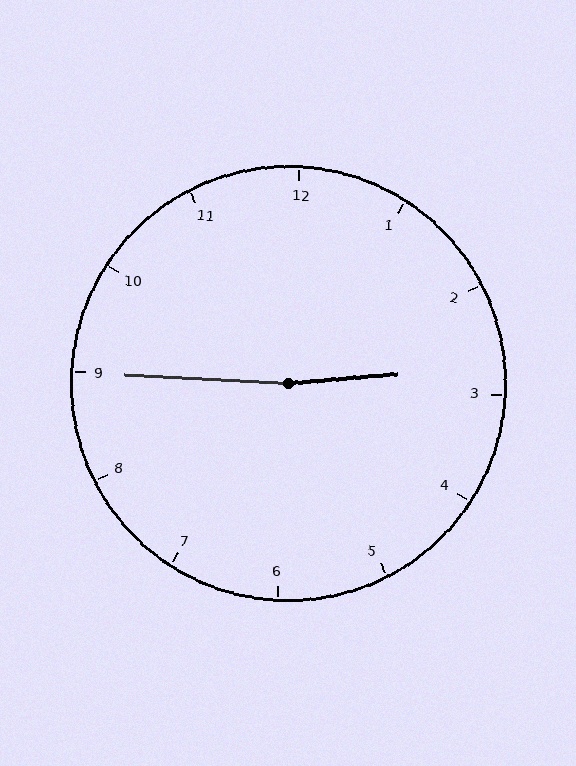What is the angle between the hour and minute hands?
Approximately 172 degrees.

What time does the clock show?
2:45.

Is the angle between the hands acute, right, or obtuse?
It is obtuse.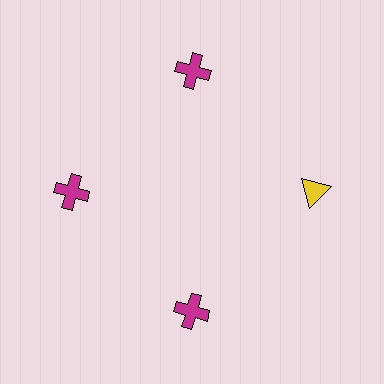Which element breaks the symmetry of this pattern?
The yellow triangle at roughly the 3 o'clock position breaks the symmetry. All other shapes are magenta crosses.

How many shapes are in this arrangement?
There are 4 shapes arranged in a ring pattern.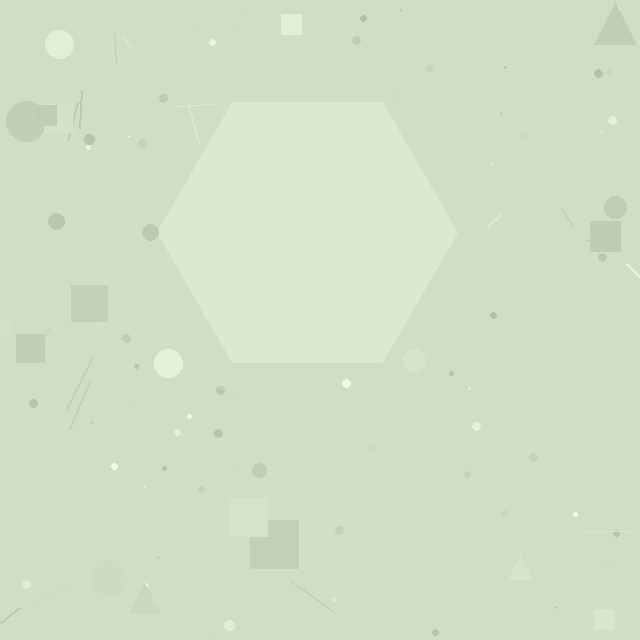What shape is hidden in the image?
A hexagon is hidden in the image.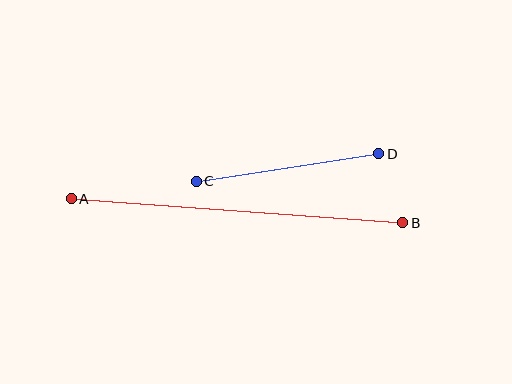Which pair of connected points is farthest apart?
Points A and B are farthest apart.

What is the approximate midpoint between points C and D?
The midpoint is at approximately (287, 167) pixels.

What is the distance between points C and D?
The distance is approximately 185 pixels.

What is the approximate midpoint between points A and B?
The midpoint is at approximately (237, 211) pixels.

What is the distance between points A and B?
The distance is approximately 332 pixels.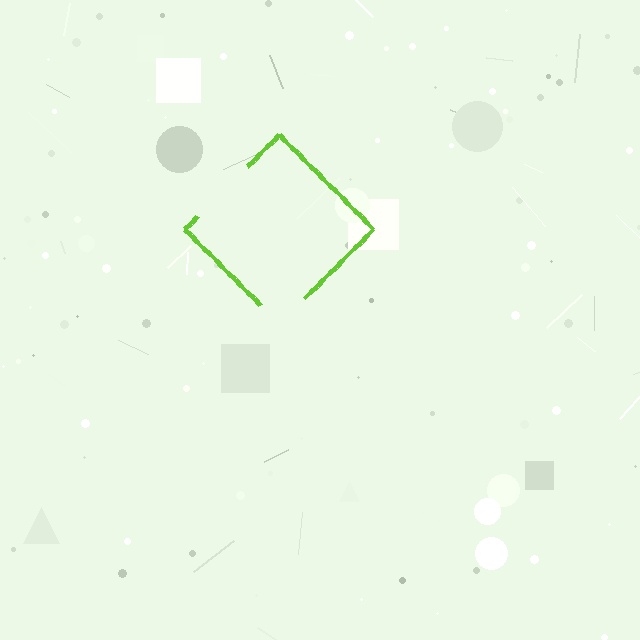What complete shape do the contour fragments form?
The contour fragments form a diamond.